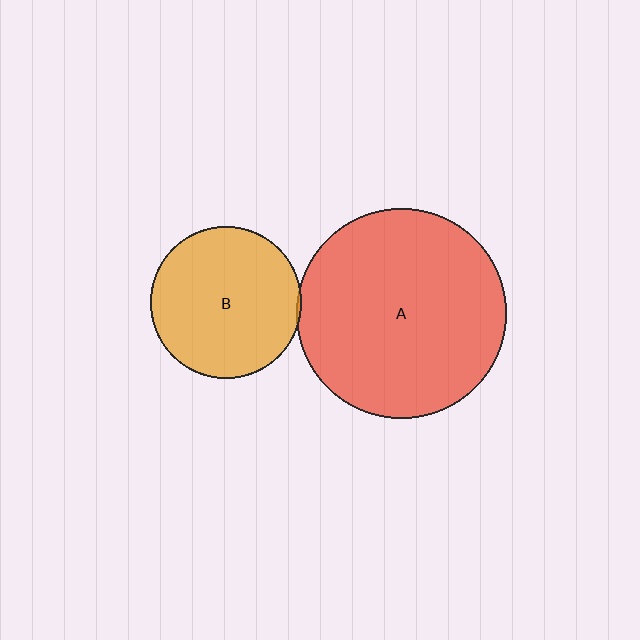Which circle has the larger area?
Circle A (red).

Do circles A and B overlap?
Yes.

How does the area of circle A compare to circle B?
Approximately 1.9 times.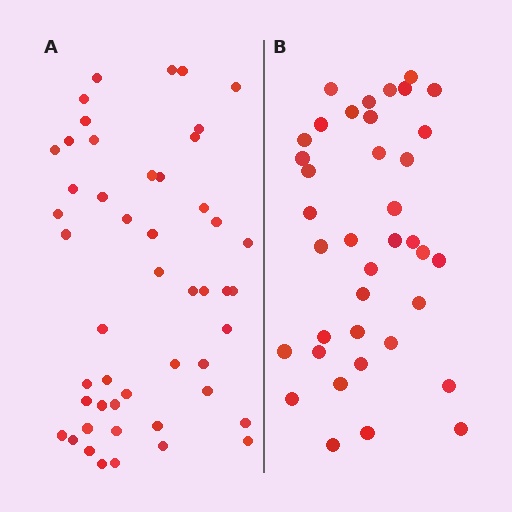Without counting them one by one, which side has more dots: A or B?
Region A (the left region) has more dots.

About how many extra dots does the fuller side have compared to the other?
Region A has roughly 12 or so more dots than region B.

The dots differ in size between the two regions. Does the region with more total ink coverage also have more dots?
No. Region B has more total ink coverage because its dots are larger, but region A actually contains more individual dots. Total area can be misleading — the number of items is what matters here.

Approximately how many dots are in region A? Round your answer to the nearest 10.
About 50 dots. (The exact count is 49, which rounds to 50.)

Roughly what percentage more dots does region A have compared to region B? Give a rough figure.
About 30% more.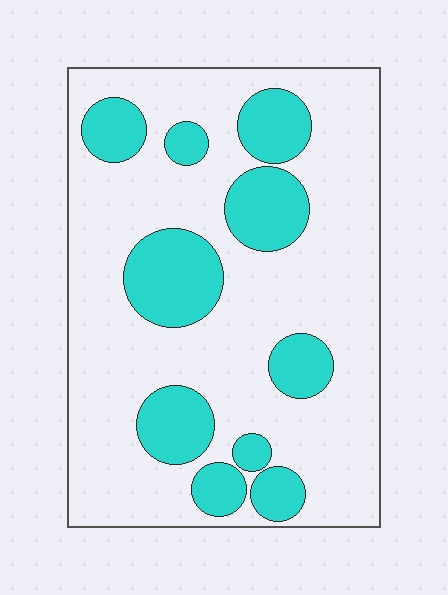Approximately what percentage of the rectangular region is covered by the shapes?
Approximately 25%.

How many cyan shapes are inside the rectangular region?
10.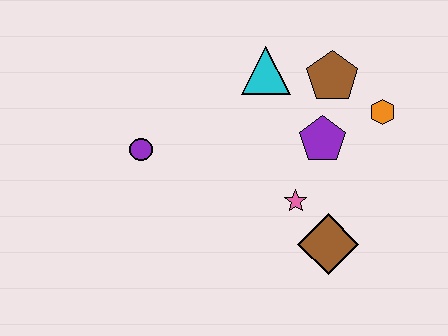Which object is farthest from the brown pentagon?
The purple circle is farthest from the brown pentagon.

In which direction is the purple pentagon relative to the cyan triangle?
The purple pentagon is below the cyan triangle.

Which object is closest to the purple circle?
The cyan triangle is closest to the purple circle.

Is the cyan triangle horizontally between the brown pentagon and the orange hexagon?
No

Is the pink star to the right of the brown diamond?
No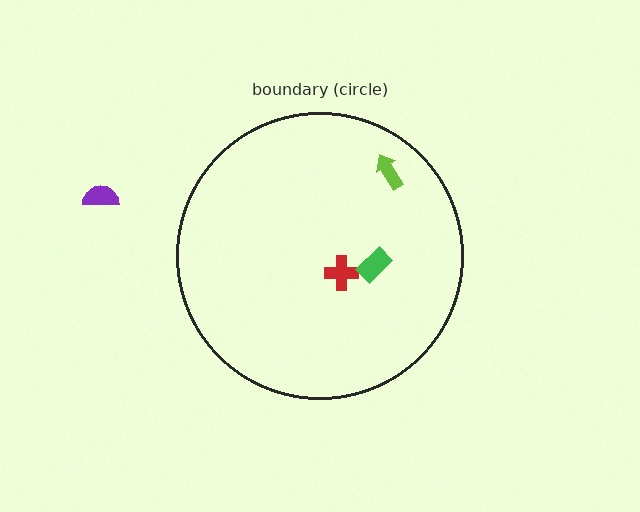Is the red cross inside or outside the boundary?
Inside.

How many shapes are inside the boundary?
3 inside, 1 outside.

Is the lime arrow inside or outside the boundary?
Inside.